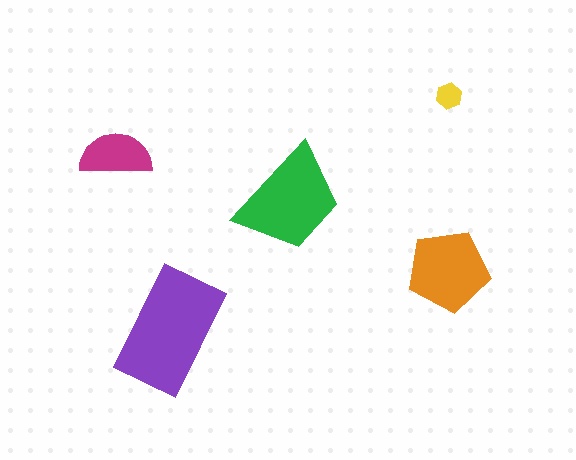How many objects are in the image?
There are 5 objects in the image.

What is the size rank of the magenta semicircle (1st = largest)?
4th.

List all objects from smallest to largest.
The yellow hexagon, the magenta semicircle, the orange pentagon, the green trapezoid, the purple rectangle.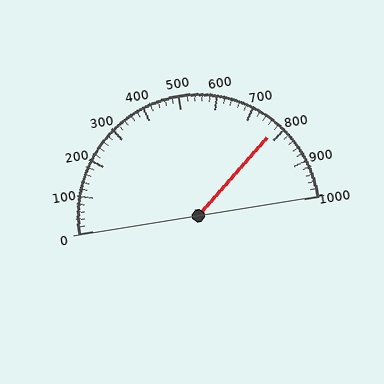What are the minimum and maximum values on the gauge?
The gauge ranges from 0 to 1000.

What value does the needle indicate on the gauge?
The needle indicates approximately 780.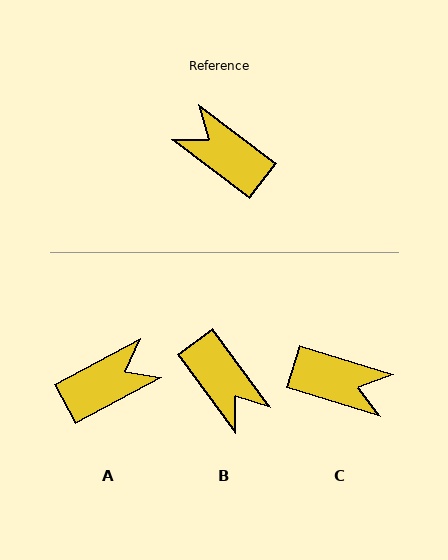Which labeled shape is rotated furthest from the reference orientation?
B, about 163 degrees away.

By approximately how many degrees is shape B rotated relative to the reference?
Approximately 163 degrees counter-clockwise.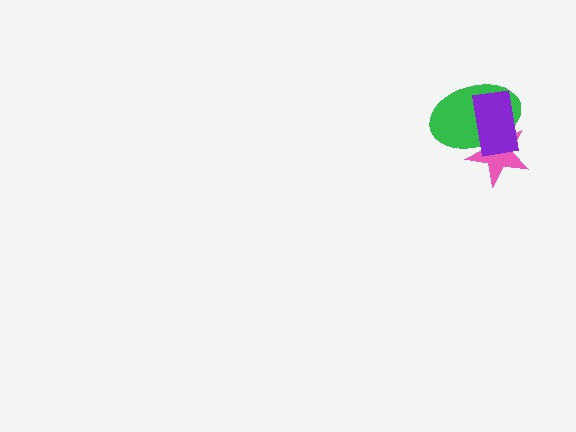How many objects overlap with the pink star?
2 objects overlap with the pink star.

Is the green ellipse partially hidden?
Yes, it is partially covered by another shape.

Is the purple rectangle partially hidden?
No, no other shape covers it.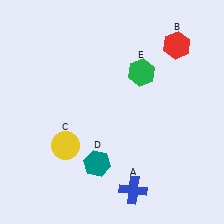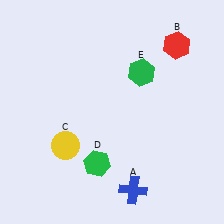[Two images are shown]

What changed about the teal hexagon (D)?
In Image 1, D is teal. In Image 2, it changed to green.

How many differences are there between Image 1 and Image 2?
There is 1 difference between the two images.